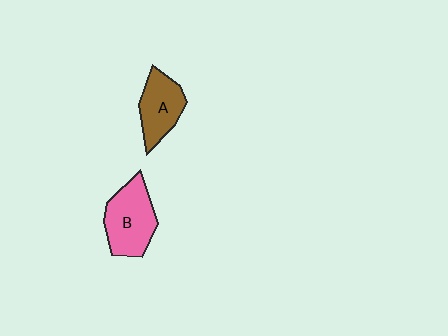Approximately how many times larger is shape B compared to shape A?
Approximately 1.3 times.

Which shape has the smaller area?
Shape A (brown).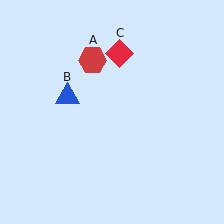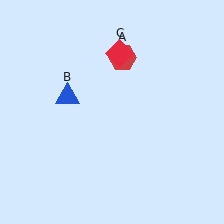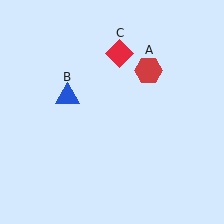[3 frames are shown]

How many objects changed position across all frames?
1 object changed position: red hexagon (object A).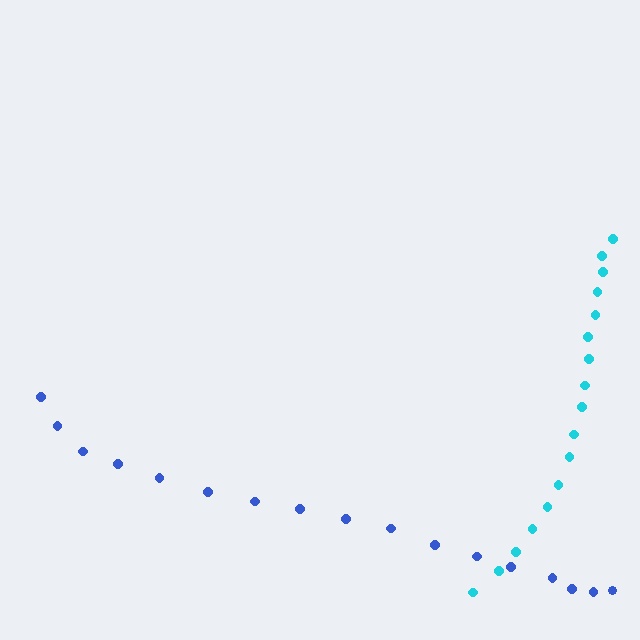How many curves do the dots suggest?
There are 2 distinct paths.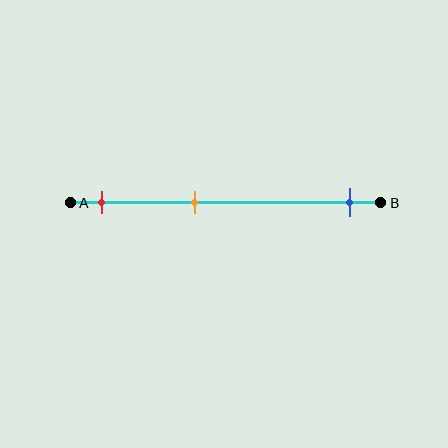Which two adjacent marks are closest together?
The red and orange marks are the closest adjacent pair.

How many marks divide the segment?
There are 3 marks dividing the segment.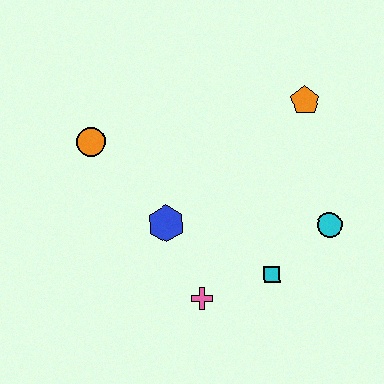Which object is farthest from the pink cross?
The orange pentagon is farthest from the pink cross.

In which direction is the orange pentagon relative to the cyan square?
The orange pentagon is above the cyan square.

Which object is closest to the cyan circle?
The cyan square is closest to the cyan circle.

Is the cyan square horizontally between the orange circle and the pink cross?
No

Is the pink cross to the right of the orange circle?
Yes